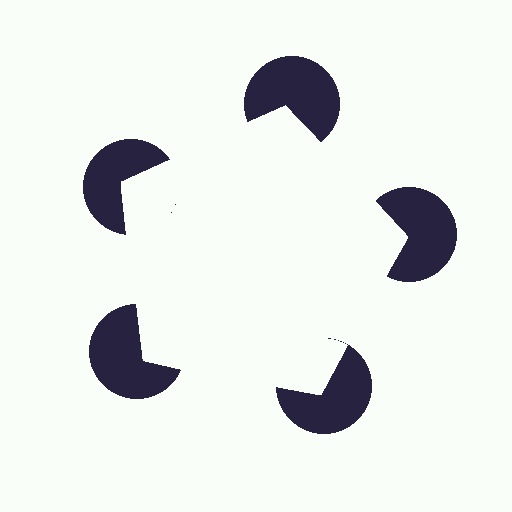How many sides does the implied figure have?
5 sides.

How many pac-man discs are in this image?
There are 5 — one at each vertex of the illusory pentagon.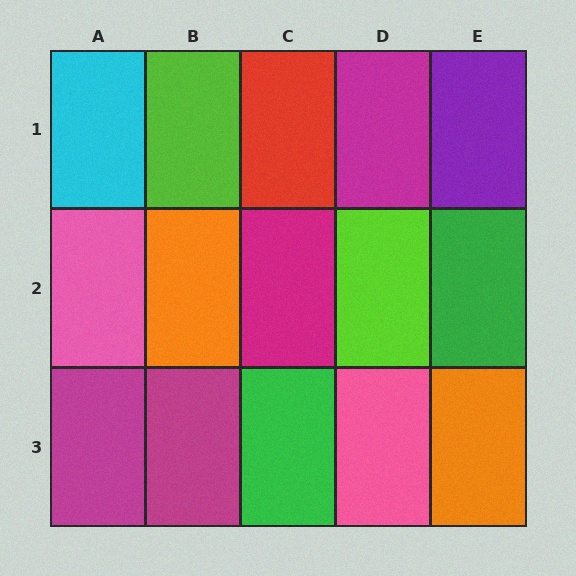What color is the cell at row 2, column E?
Green.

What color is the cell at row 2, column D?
Lime.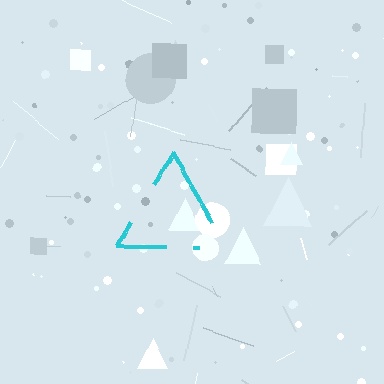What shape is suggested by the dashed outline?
The dashed outline suggests a triangle.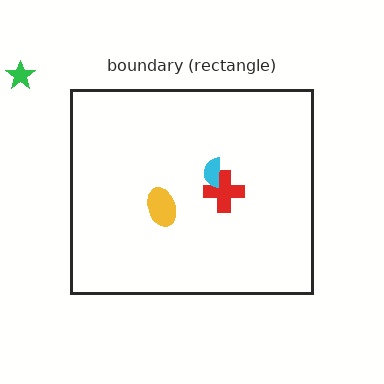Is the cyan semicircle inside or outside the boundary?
Inside.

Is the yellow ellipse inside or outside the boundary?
Inside.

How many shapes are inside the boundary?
3 inside, 1 outside.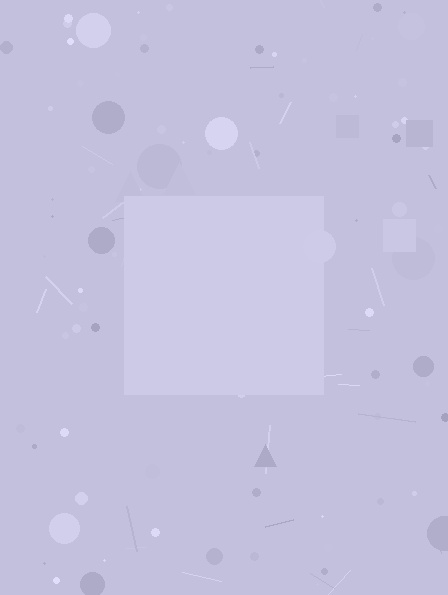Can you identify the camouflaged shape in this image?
The camouflaged shape is a square.